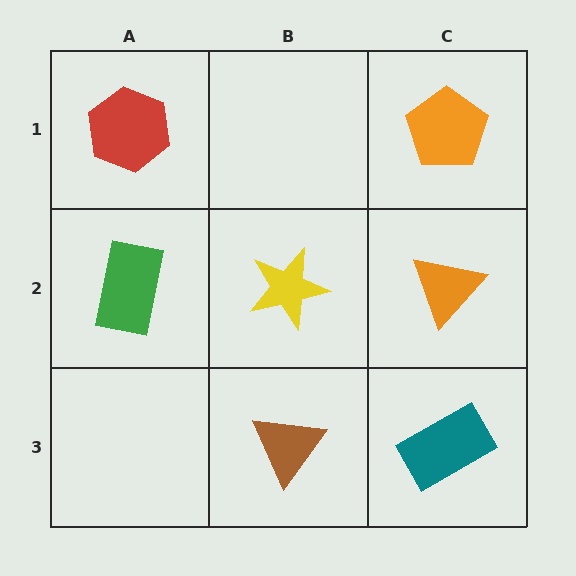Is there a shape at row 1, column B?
No, that cell is empty.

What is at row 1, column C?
An orange pentagon.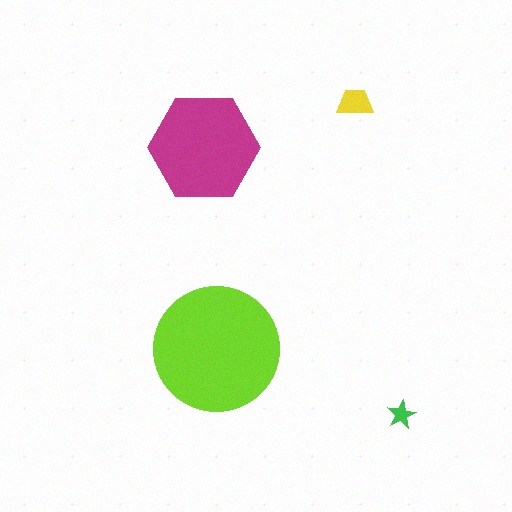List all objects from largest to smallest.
The lime circle, the magenta hexagon, the yellow trapezoid, the green star.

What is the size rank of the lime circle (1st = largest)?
1st.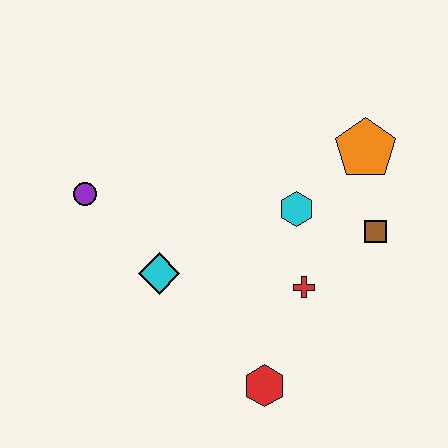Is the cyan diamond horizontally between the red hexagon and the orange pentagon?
No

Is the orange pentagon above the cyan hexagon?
Yes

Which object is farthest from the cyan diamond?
The orange pentagon is farthest from the cyan diamond.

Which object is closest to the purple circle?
The cyan diamond is closest to the purple circle.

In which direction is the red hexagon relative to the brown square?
The red hexagon is below the brown square.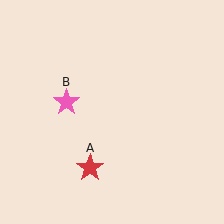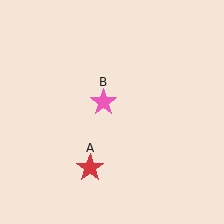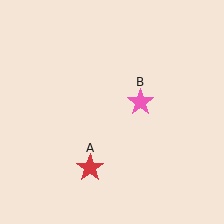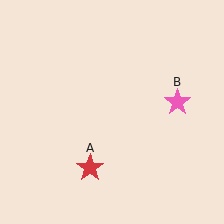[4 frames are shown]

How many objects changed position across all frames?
1 object changed position: pink star (object B).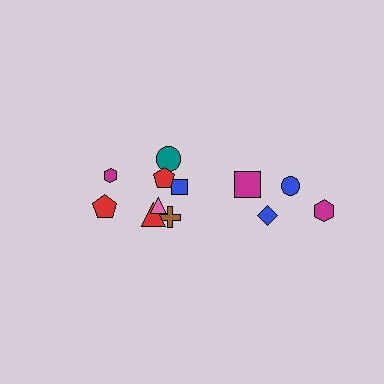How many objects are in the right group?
There are 4 objects.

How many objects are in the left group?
There are 8 objects.